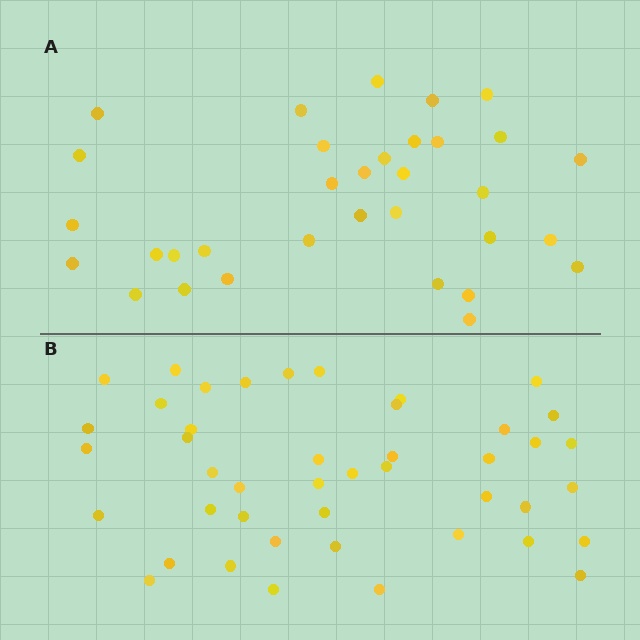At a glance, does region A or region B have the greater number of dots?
Region B (the bottom region) has more dots.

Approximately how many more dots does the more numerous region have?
Region B has roughly 12 or so more dots than region A.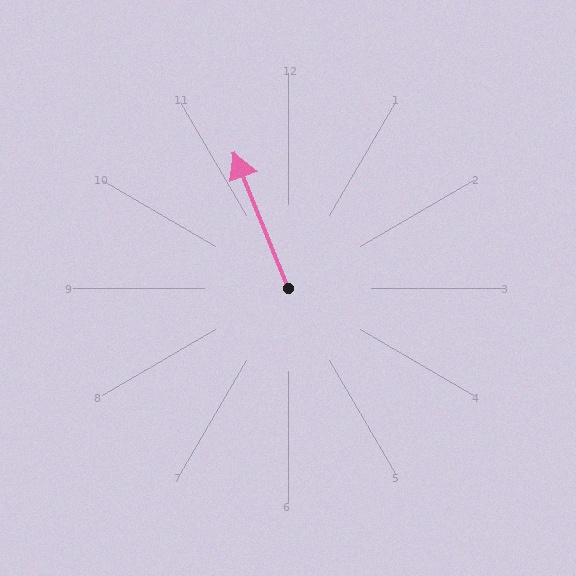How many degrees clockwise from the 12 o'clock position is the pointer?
Approximately 338 degrees.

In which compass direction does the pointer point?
North.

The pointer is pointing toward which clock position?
Roughly 11 o'clock.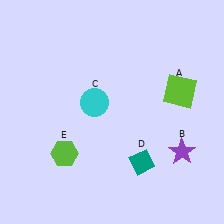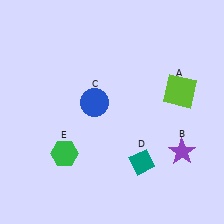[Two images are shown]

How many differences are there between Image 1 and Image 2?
There are 2 differences between the two images.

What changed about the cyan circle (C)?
In Image 1, C is cyan. In Image 2, it changed to blue.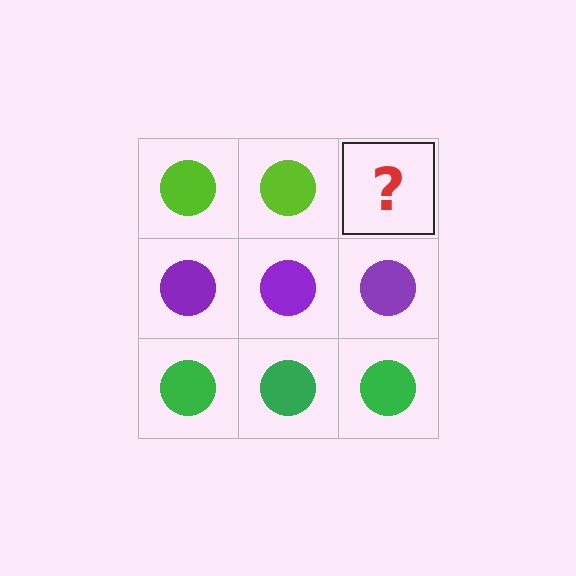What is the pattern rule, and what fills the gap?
The rule is that each row has a consistent color. The gap should be filled with a lime circle.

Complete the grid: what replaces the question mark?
The question mark should be replaced with a lime circle.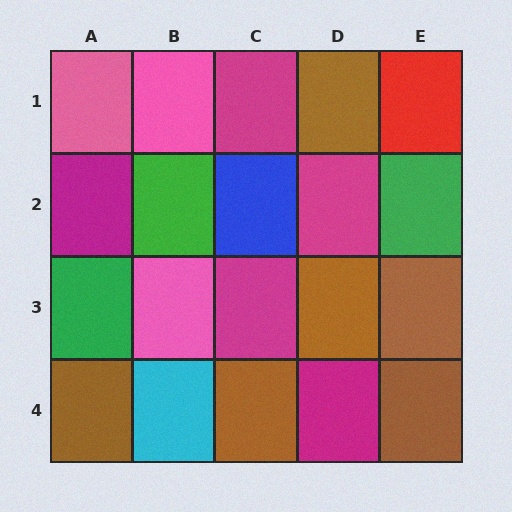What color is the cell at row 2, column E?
Green.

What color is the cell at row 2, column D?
Magenta.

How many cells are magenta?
5 cells are magenta.